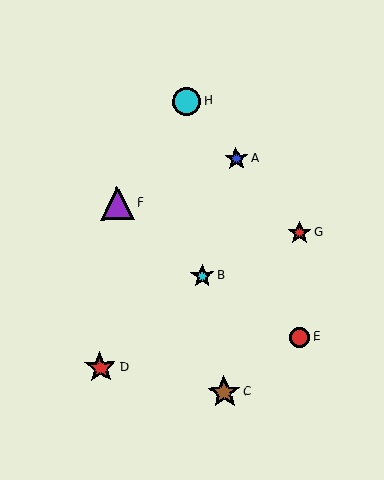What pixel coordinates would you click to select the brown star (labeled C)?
Click at (224, 392) to select the brown star C.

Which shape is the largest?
The purple triangle (labeled F) is the largest.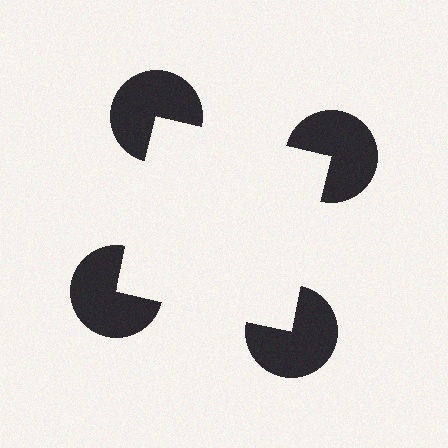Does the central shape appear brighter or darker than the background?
It typically appears slightly brighter than the background, even though no actual brightness change is drawn.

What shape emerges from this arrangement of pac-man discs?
An illusory square — its edges are inferred from the aligned wedge cuts in the pac-man discs, not physically drawn.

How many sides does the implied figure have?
4 sides.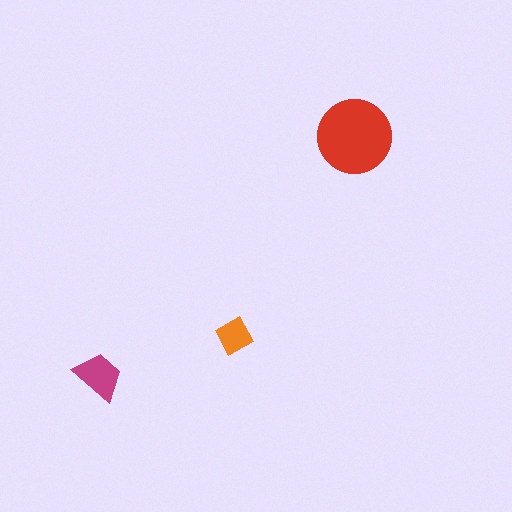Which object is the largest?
The red circle.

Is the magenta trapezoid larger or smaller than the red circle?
Smaller.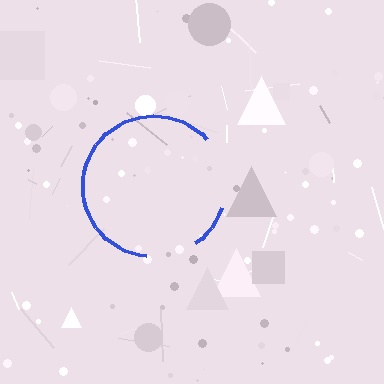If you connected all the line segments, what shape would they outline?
They would outline a circle.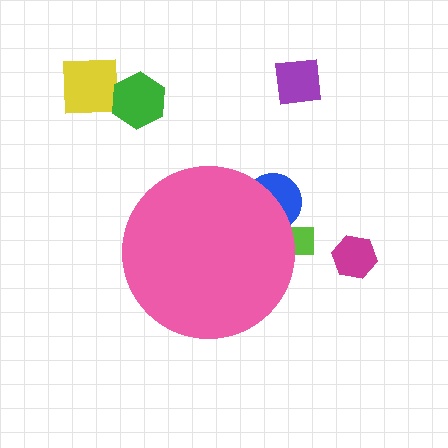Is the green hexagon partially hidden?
No, the green hexagon is fully visible.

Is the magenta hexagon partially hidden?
No, the magenta hexagon is fully visible.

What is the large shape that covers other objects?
A pink circle.